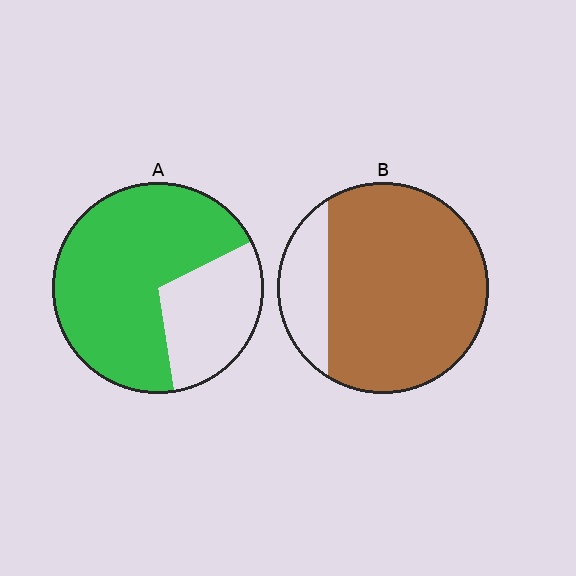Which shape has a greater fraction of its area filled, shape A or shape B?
Shape B.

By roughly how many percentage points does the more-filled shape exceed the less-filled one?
By roughly 10 percentage points (B over A).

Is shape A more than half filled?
Yes.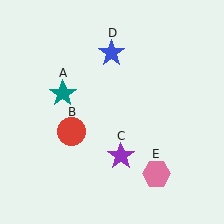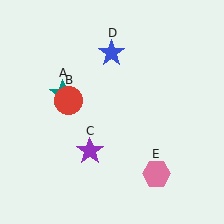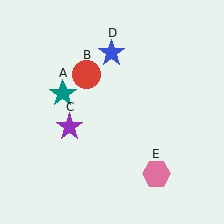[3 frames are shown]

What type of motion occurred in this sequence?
The red circle (object B), purple star (object C) rotated clockwise around the center of the scene.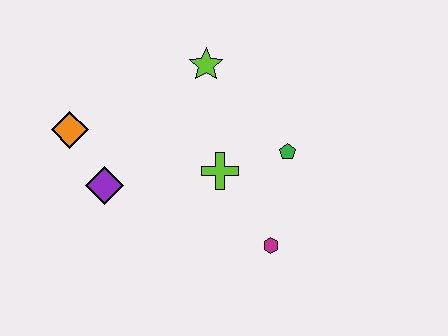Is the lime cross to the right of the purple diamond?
Yes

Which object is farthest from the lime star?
The magenta hexagon is farthest from the lime star.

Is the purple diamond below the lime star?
Yes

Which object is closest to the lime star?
The lime cross is closest to the lime star.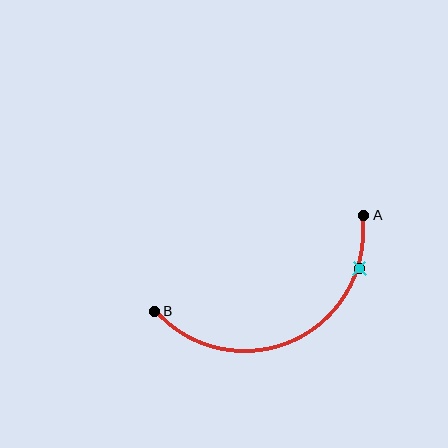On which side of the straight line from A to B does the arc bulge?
The arc bulges below the straight line connecting A and B.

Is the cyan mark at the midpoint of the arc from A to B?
No. The cyan mark lies on the arc but is closer to endpoint A. The arc midpoint would be at the point on the curve equidistant along the arc from both A and B.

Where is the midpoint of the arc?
The arc midpoint is the point on the curve farthest from the straight line joining A and B. It sits below that line.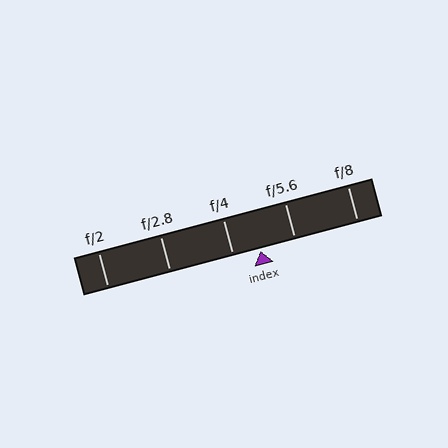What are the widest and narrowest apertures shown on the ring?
The widest aperture shown is f/2 and the narrowest is f/8.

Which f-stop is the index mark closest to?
The index mark is closest to f/4.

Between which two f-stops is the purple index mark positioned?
The index mark is between f/4 and f/5.6.